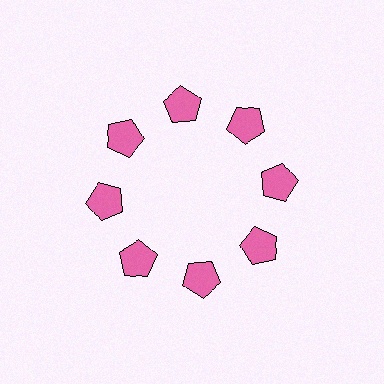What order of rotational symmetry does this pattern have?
This pattern has 8-fold rotational symmetry.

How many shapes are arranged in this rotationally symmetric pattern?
There are 8 shapes, arranged in 8 groups of 1.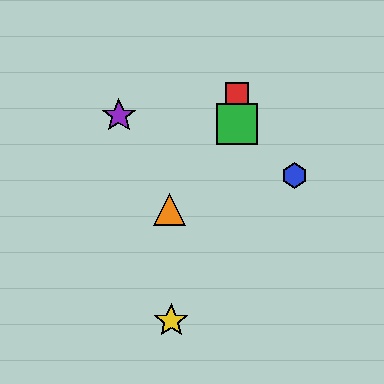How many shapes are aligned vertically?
2 shapes (the red square, the green square) are aligned vertically.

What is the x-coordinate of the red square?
The red square is at x≈237.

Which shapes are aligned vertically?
The red square, the green square are aligned vertically.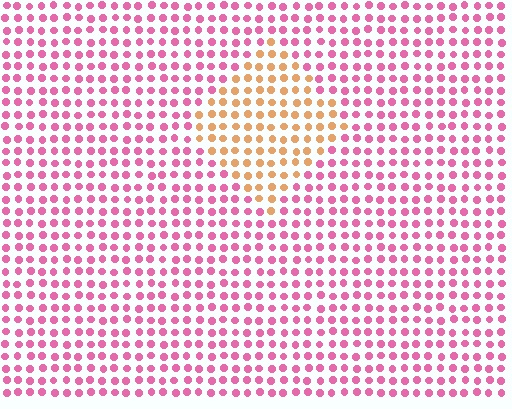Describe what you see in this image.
The image is filled with small pink elements in a uniform arrangement. A diamond-shaped region is visible where the elements are tinted to a slightly different hue, forming a subtle color boundary.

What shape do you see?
I see a diamond.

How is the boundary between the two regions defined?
The boundary is defined purely by a slight shift in hue (about 61 degrees). Spacing, size, and orientation are identical on both sides.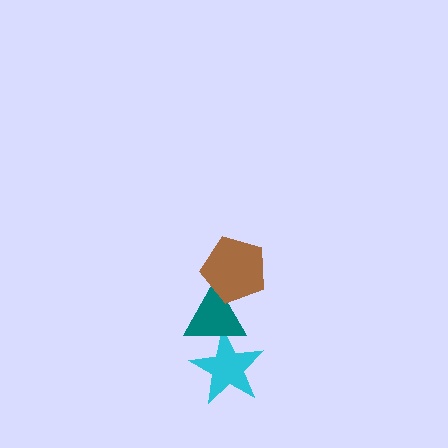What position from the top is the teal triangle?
The teal triangle is 2nd from the top.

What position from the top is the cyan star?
The cyan star is 3rd from the top.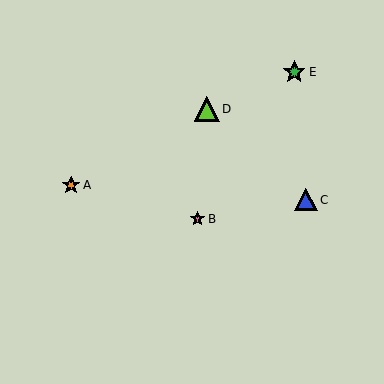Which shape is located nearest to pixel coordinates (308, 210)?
The blue triangle (labeled C) at (306, 200) is nearest to that location.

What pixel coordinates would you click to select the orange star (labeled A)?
Click at (71, 185) to select the orange star A.